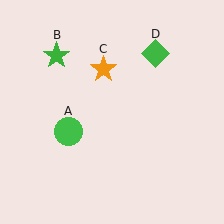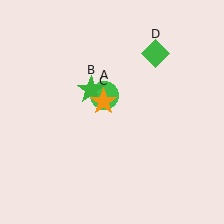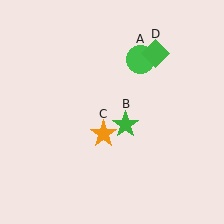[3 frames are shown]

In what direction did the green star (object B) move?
The green star (object B) moved down and to the right.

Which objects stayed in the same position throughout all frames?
Green diamond (object D) remained stationary.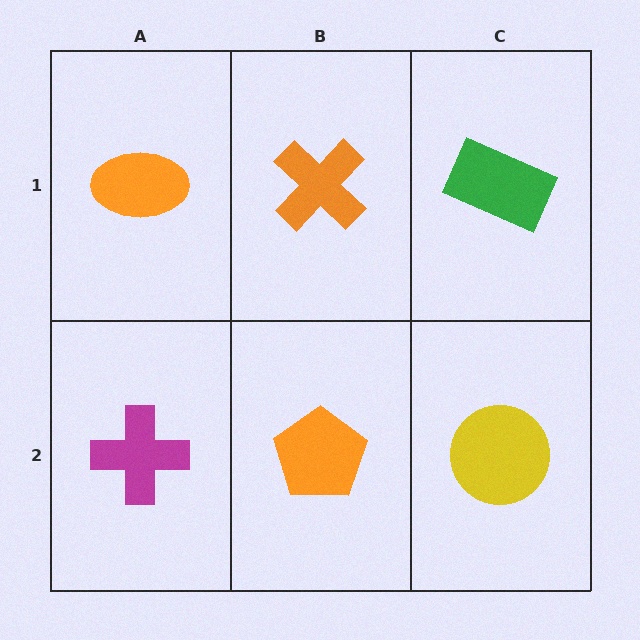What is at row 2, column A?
A magenta cross.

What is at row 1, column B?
An orange cross.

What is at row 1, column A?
An orange ellipse.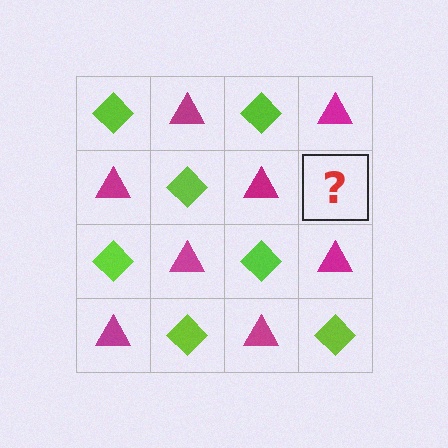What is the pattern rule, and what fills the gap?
The rule is that it alternates lime diamond and magenta triangle in a checkerboard pattern. The gap should be filled with a lime diamond.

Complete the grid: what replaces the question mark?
The question mark should be replaced with a lime diamond.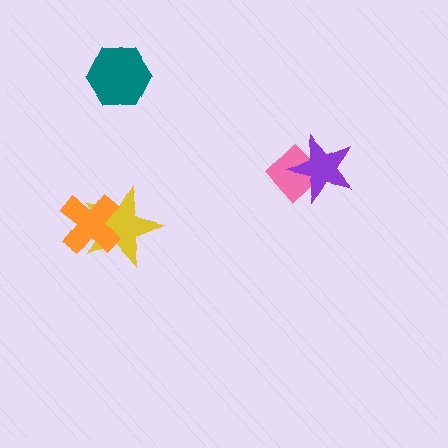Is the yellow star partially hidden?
Yes, it is partially covered by another shape.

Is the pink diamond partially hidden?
Yes, it is partially covered by another shape.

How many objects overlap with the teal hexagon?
0 objects overlap with the teal hexagon.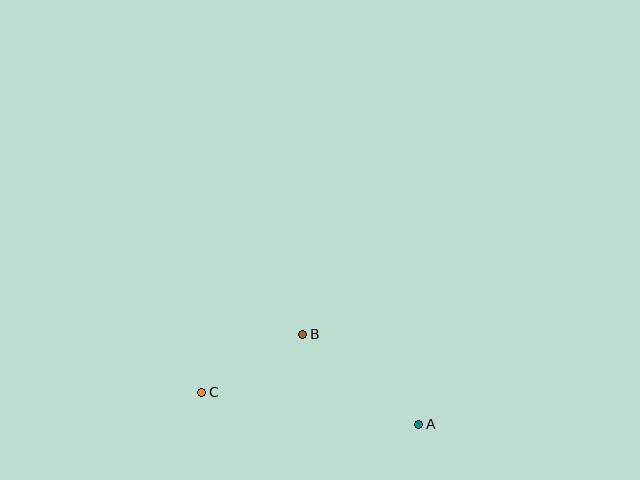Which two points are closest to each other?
Points B and C are closest to each other.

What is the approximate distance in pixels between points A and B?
The distance between A and B is approximately 147 pixels.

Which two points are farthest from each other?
Points A and C are farthest from each other.